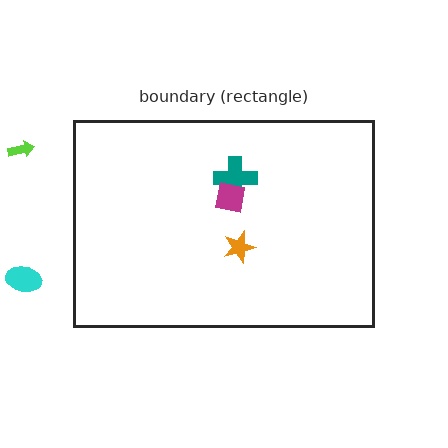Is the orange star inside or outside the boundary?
Inside.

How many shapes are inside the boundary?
3 inside, 2 outside.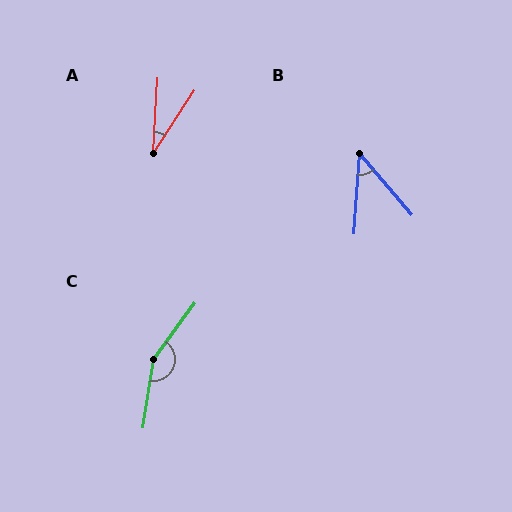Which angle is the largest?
C, at approximately 152 degrees.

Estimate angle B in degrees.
Approximately 44 degrees.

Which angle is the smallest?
A, at approximately 30 degrees.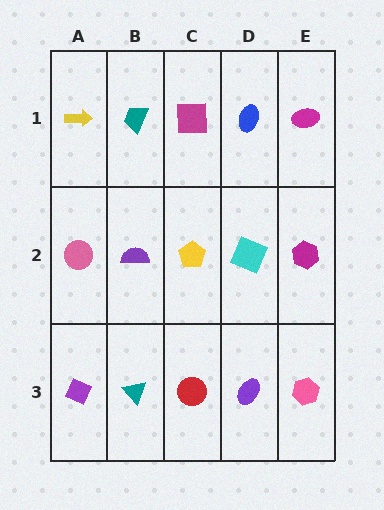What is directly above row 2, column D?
A blue ellipse.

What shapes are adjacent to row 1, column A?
A pink circle (row 2, column A), a teal trapezoid (row 1, column B).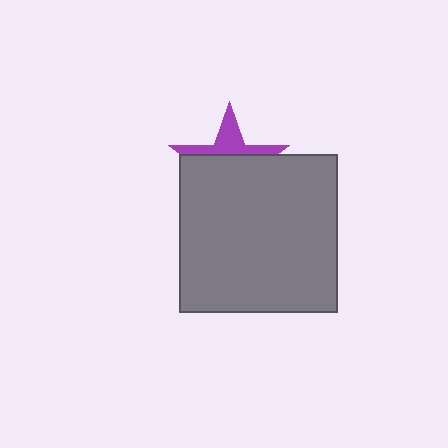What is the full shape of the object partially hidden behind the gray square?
The partially hidden object is a purple star.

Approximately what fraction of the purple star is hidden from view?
Roughly 67% of the purple star is hidden behind the gray square.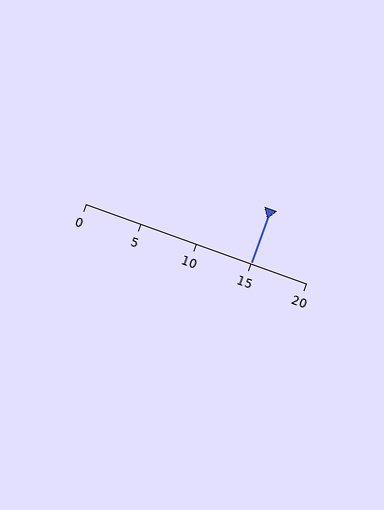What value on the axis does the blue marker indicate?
The marker indicates approximately 15.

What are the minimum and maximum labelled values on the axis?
The axis runs from 0 to 20.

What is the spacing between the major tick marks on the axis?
The major ticks are spaced 5 apart.